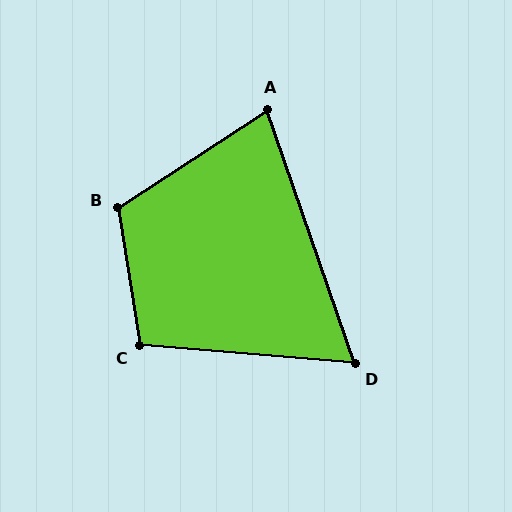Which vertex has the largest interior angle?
B, at approximately 114 degrees.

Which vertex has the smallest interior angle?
D, at approximately 66 degrees.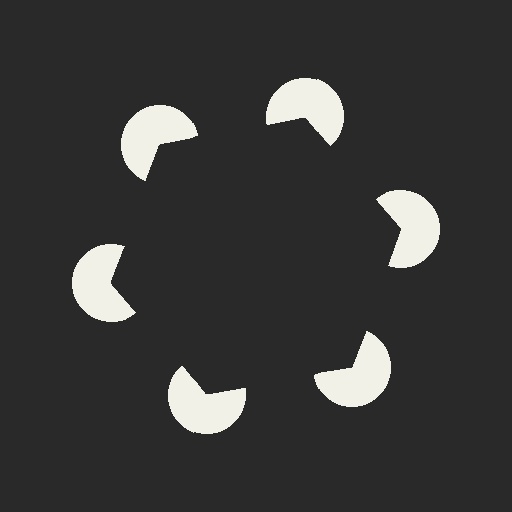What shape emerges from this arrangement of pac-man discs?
An illusory hexagon — its edges are inferred from the aligned wedge cuts in the pac-man discs, not physically drawn.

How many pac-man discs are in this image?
There are 6 — one at each vertex of the illusory hexagon.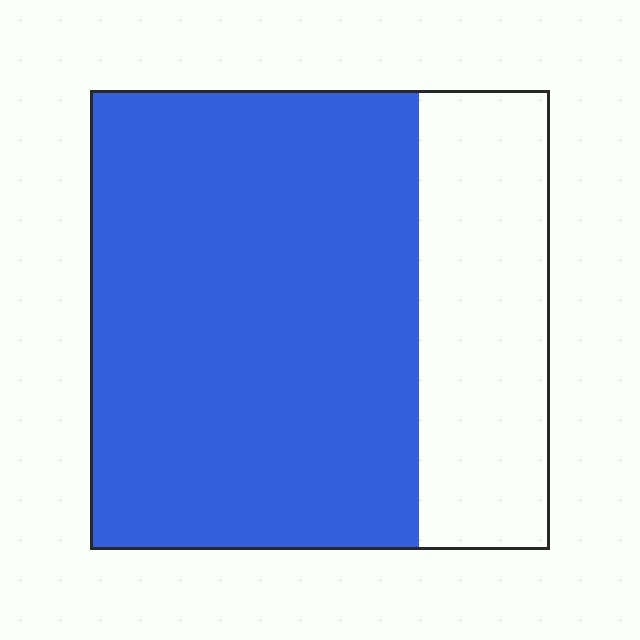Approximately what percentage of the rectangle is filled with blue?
Approximately 70%.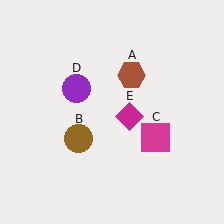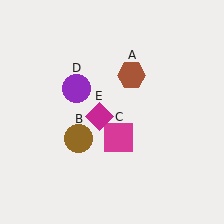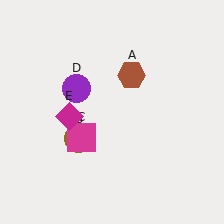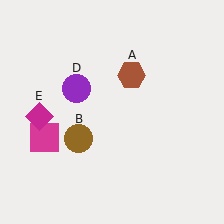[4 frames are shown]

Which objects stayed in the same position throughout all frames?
Brown hexagon (object A) and brown circle (object B) and purple circle (object D) remained stationary.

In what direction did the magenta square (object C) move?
The magenta square (object C) moved left.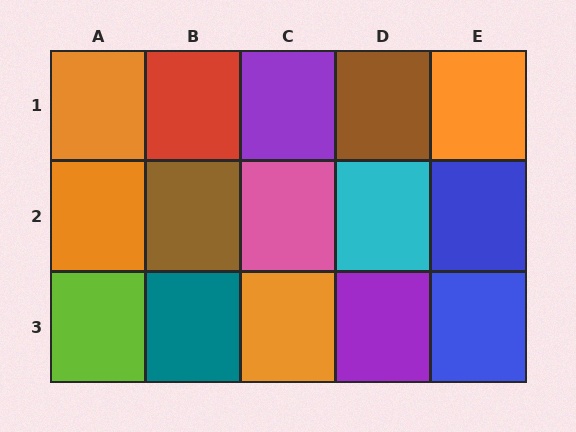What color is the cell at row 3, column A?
Lime.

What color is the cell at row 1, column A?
Orange.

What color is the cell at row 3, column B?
Teal.